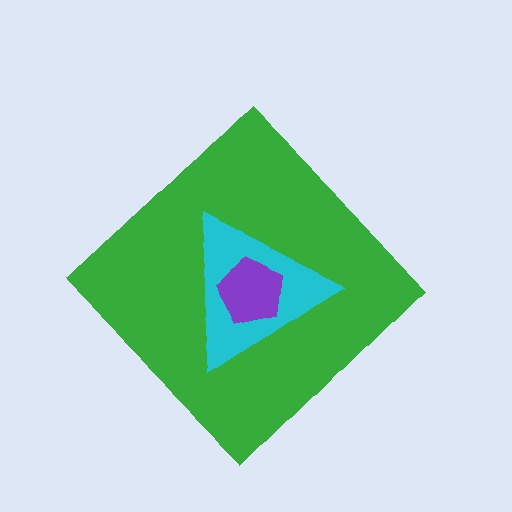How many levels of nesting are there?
3.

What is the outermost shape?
The green diamond.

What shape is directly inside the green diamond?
The cyan triangle.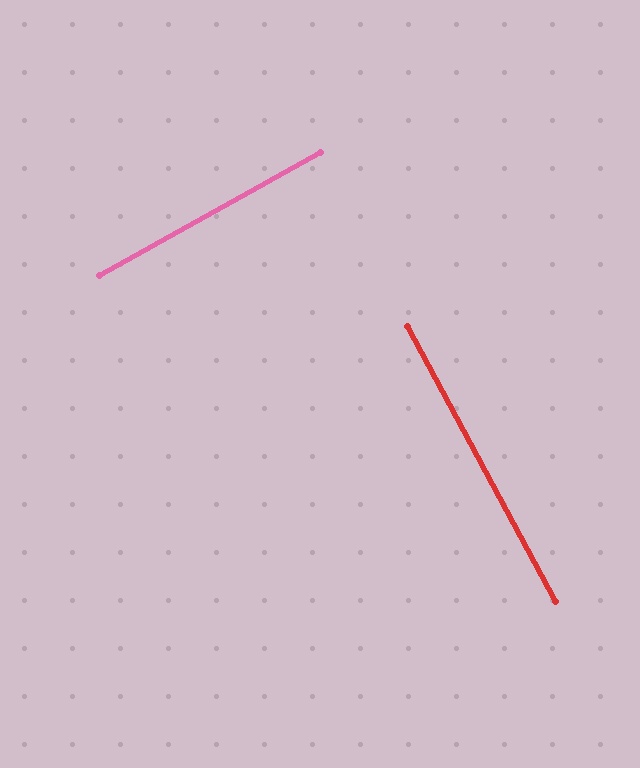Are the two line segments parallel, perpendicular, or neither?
Perpendicular — they meet at approximately 89°.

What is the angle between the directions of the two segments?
Approximately 89 degrees.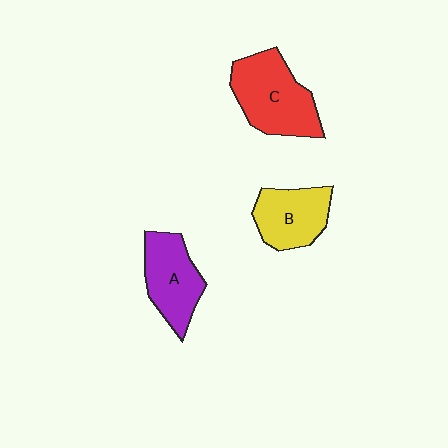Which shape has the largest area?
Shape C (red).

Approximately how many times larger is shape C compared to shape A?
Approximately 1.3 times.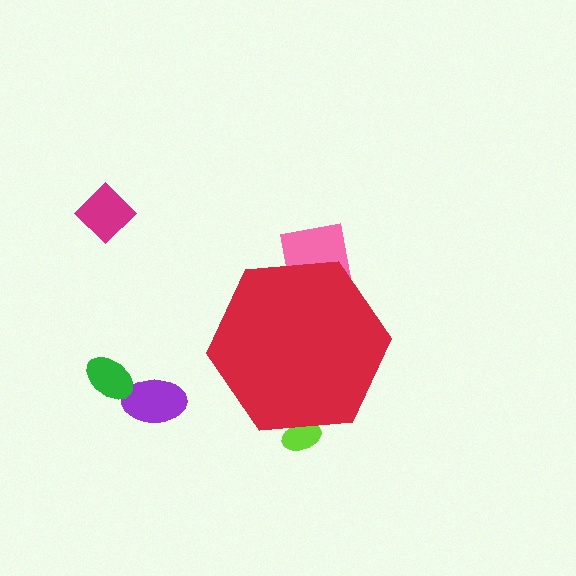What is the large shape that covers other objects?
A red hexagon.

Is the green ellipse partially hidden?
No, the green ellipse is fully visible.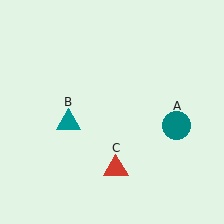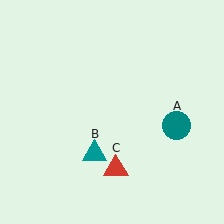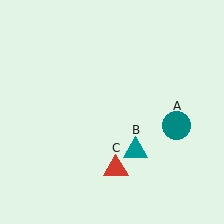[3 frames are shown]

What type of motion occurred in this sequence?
The teal triangle (object B) rotated counterclockwise around the center of the scene.